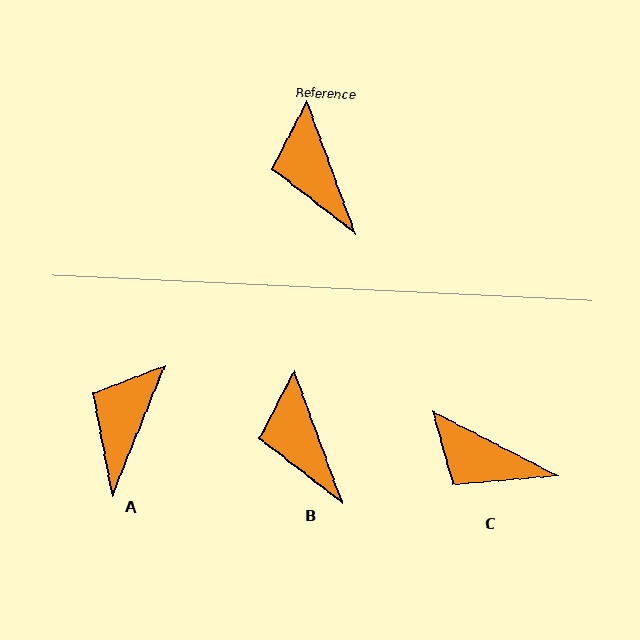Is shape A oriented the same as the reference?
No, it is off by about 42 degrees.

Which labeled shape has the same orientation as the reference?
B.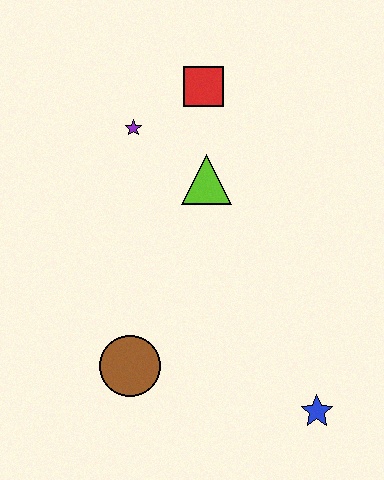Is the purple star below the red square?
Yes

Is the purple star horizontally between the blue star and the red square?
No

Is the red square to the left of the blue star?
Yes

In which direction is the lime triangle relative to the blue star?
The lime triangle is above the blue star.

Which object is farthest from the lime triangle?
The blue star is farthest from the lime triangle.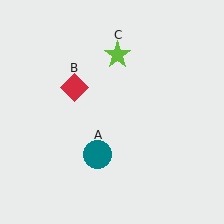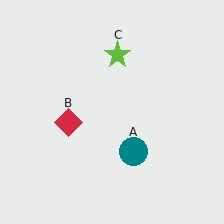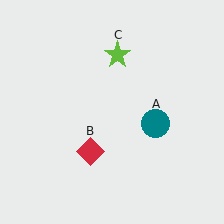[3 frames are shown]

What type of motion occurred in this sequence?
The teal circle (object A), red diamond (object B) rotated counterclockwise around the center of the scene.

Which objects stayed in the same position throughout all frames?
Lime star (object C) remained stationary.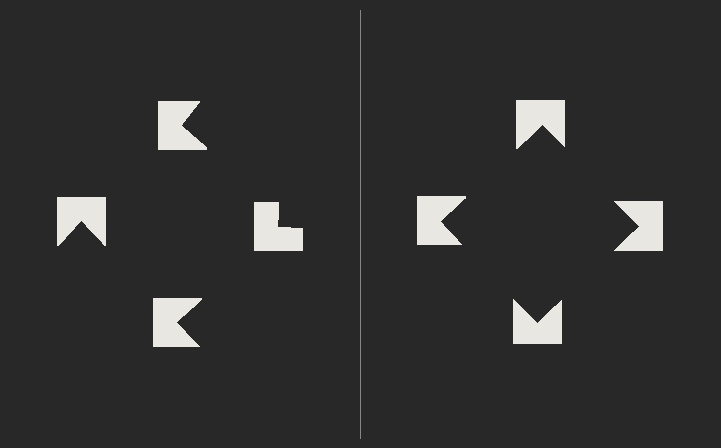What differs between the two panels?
The notched squares are positioned identically on both sides; only the wedge orientations differ. On the right they align to a square; on the left they are misaligned.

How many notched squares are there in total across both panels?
8 — 4 on each side.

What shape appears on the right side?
An illusory square.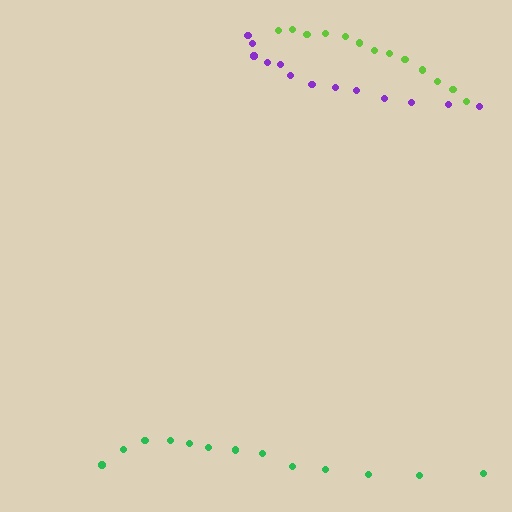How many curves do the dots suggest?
There are 3 distinct paths.